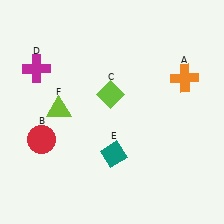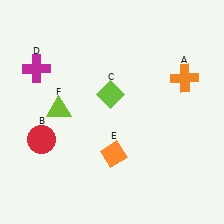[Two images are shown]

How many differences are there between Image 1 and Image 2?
There is 1 difference between the two images.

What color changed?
The diamond (E) changed from teal in Image 1 to orange in Image 2.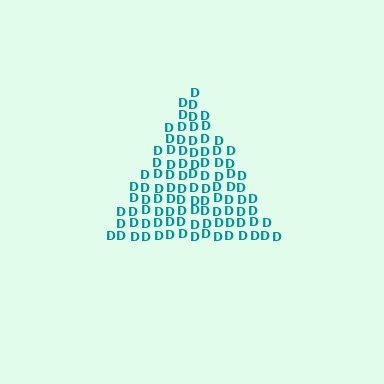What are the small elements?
The small elements are letter D's.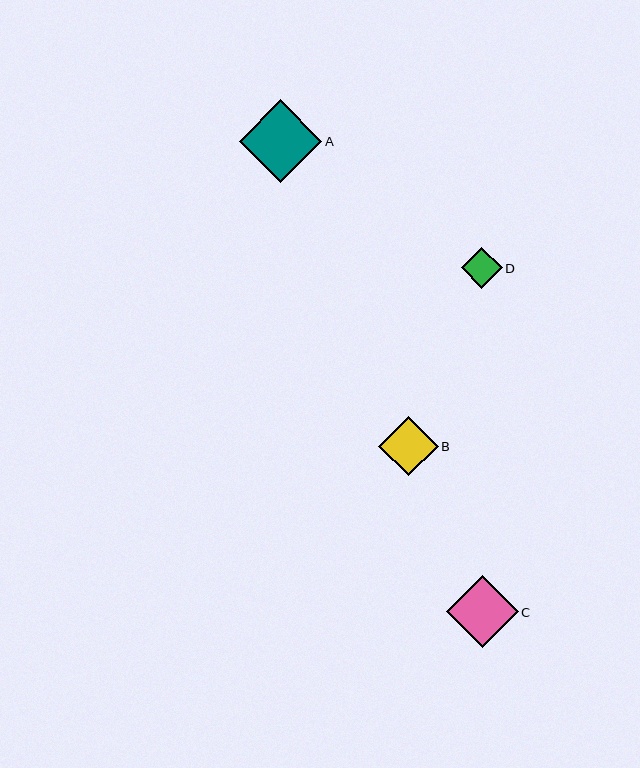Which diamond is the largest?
Diamond A is the largest with a size of approximately 83 pixels.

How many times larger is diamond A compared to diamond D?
Diamond A is approximately 2.0 times the size of diamond D.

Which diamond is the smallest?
Diamond D is the smallest with a size of approximately 40 pixels.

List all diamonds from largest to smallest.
From largest to smallest: A, C, B, D.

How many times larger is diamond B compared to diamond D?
Diamond B is approximately 1.5 times the size of diamond D.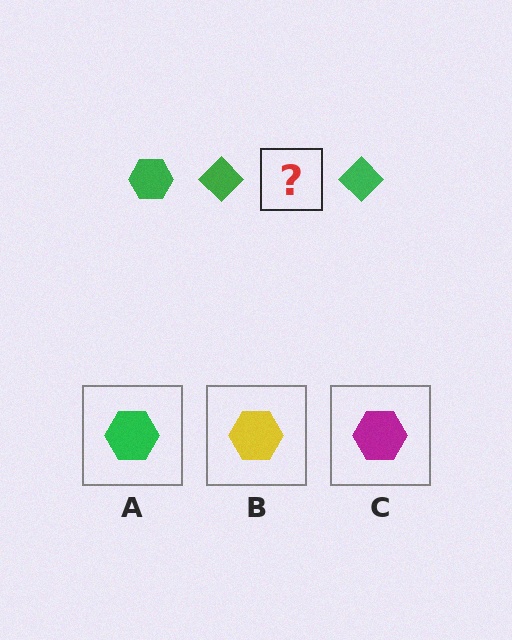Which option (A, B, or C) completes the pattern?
A.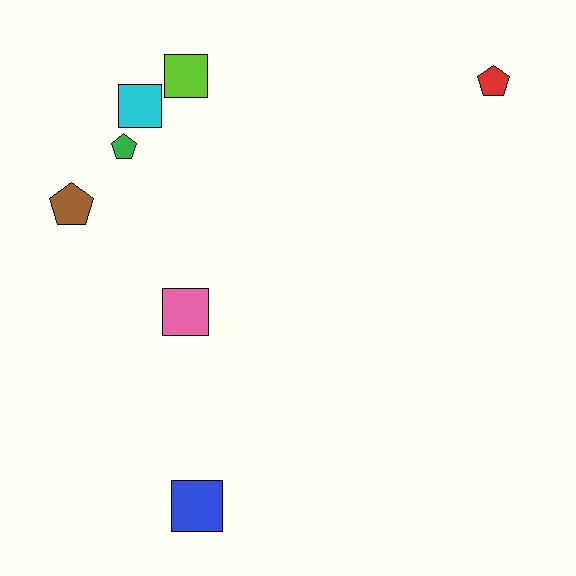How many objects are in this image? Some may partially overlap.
There are 7 objects.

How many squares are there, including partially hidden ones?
There are 4 squares.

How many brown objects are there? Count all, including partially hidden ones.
There is 1 brown object.